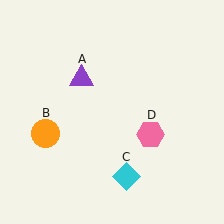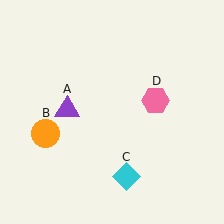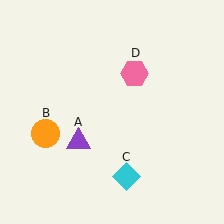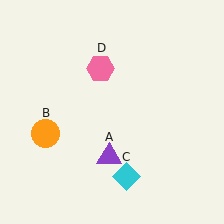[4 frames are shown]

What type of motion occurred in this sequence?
The purple triangle (object A), pink hexagon (object D) rotated counterclockwise around the center of the scene.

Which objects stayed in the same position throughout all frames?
Orange circle (object B) and cyan diamond (object C) remained stationary.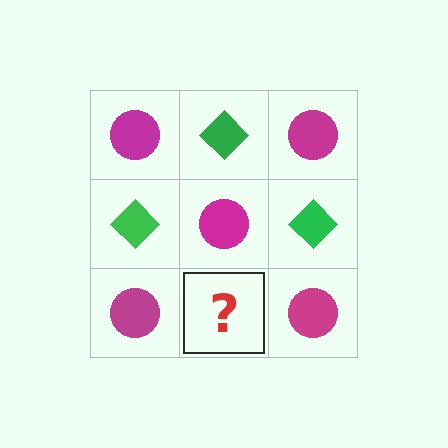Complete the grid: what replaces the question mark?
The question mark should be replaced with a green diamond.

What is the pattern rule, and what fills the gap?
The rule is that it alternates magenta circle and green diamond in a checkerboard pattern. The gap should be filled with a green diamond.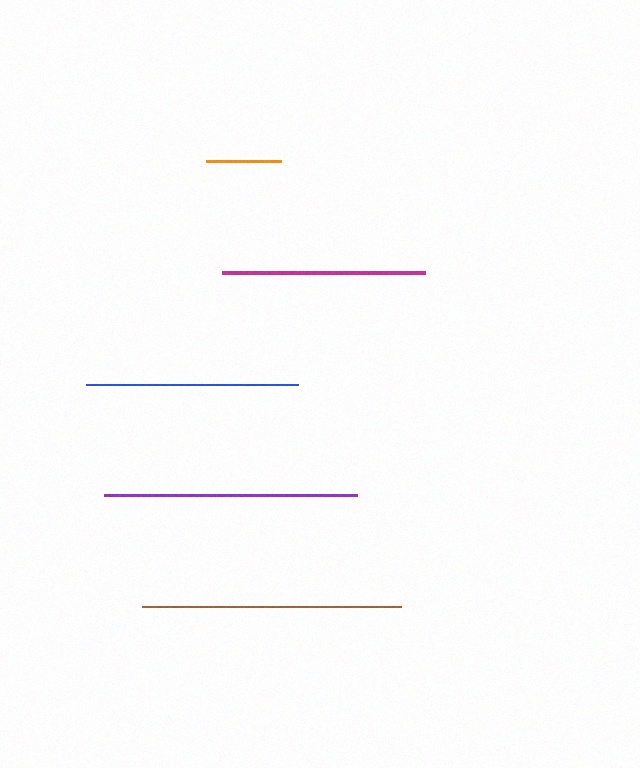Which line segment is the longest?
The brown line is the longest at approximately 259 pixels.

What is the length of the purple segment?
The purple segment is approximately 253 pixels long.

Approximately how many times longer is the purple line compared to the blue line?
The purple line is approximately 1.2 times the length of the blue line.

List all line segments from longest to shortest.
From longest to shortest: brown, purple, blue, magenta, orange.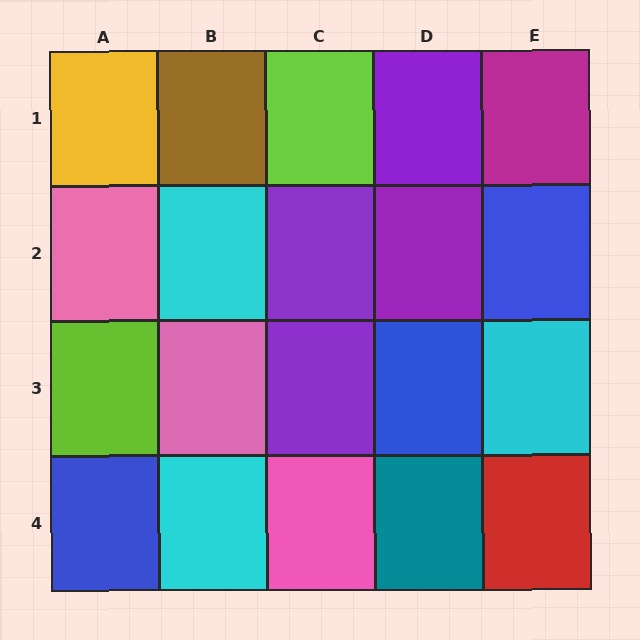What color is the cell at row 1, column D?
Purple.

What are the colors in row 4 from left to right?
Blue, cyan, pink, teal, red.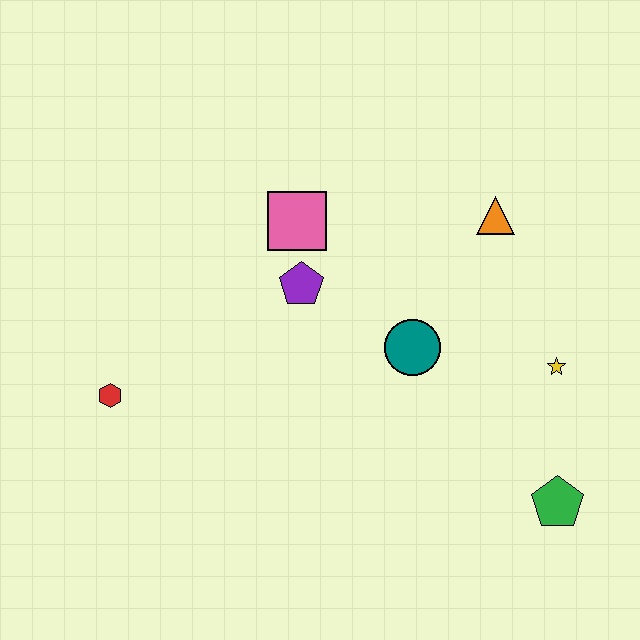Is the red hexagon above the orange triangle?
No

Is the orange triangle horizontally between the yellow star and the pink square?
Yes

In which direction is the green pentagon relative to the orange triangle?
The green pentagon is below the orange triangle.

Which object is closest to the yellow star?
The green pentagon is closest to the yellow star.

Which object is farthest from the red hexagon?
The green pentagon is farthest from the red hexagon.